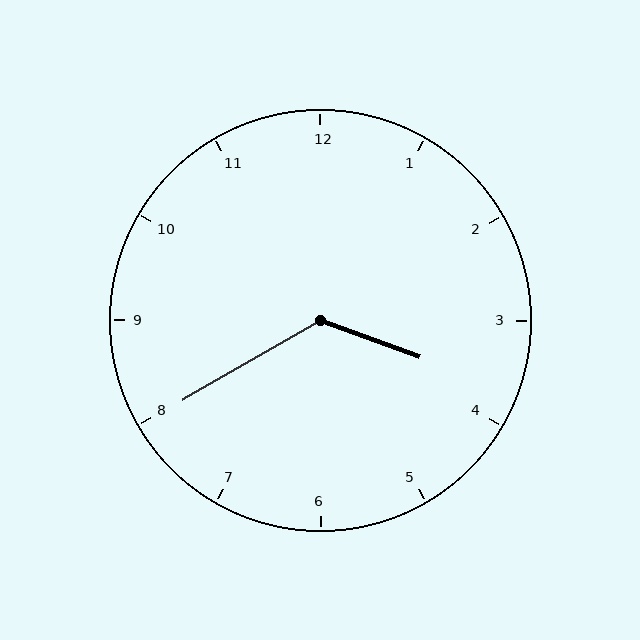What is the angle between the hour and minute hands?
Approximately 130 degrees.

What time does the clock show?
3:40.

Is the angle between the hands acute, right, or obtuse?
It is obtuse.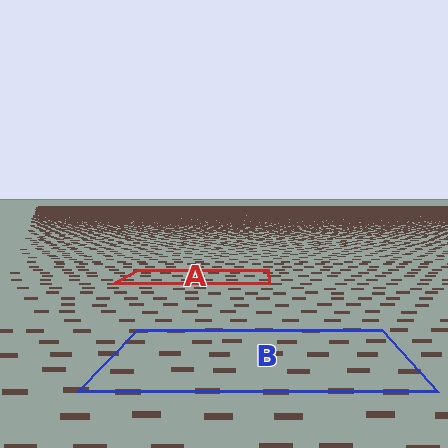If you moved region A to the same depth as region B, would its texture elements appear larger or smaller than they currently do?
They would appear larger. At a closer depth, the same texture elements are projected at a bigger on-screen size.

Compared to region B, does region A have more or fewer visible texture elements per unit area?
Region A has more texture elements per unit area — they are packed more densely because it is farther away.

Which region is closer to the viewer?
Region B is closer. The texture elements there are larger and more spread out.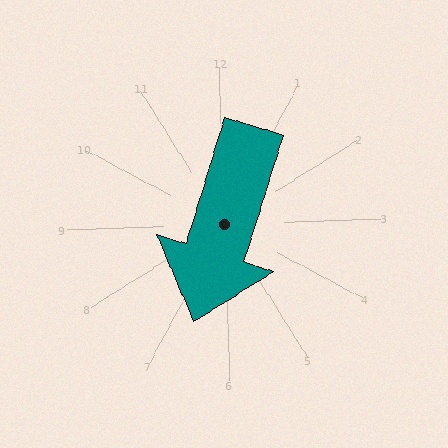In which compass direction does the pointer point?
South.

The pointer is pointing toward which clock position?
Roughly 7 o'clock.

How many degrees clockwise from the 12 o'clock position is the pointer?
Approximately 199 degrees.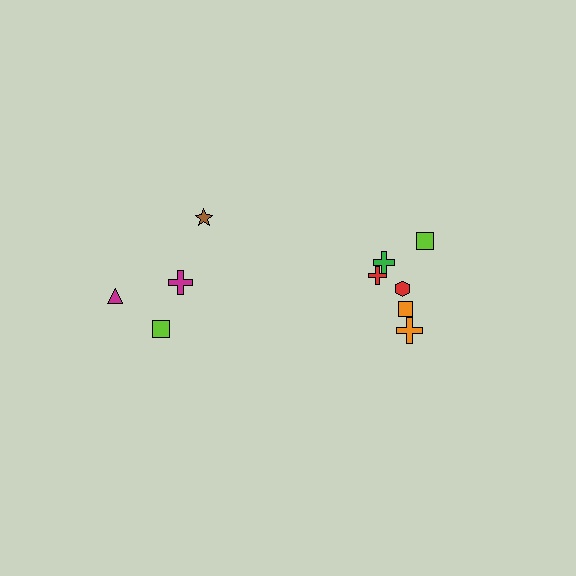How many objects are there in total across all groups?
There are 10 objects.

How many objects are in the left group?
There are 4 objects.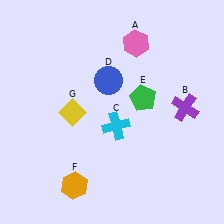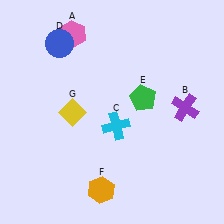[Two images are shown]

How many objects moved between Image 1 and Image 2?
3 objects moved between the two images.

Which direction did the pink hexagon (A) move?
The pink hexagon (A) moved left.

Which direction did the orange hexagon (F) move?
The orange hexagon (F) moved right.